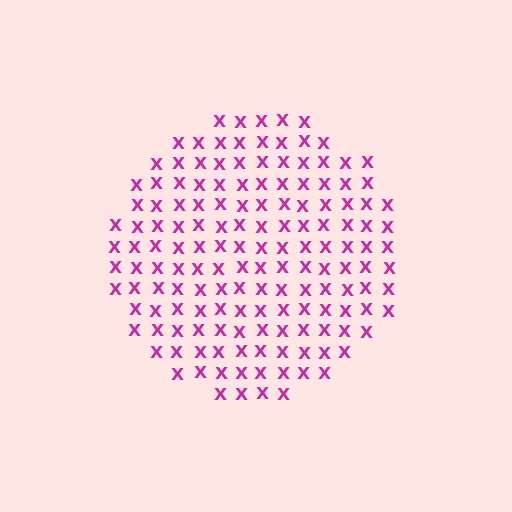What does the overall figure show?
The overall figure shows a circle.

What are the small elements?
The small elements are letter X's.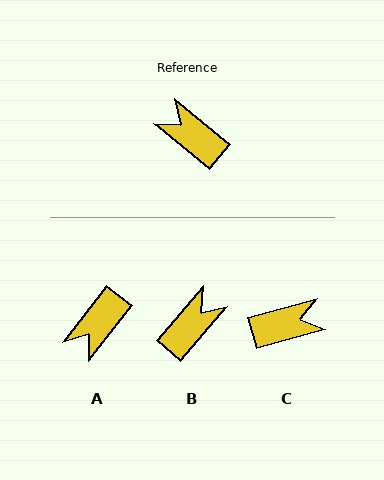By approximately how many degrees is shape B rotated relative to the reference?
Approximately 91 degrees clockwise.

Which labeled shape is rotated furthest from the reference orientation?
C, about 125 degrees away.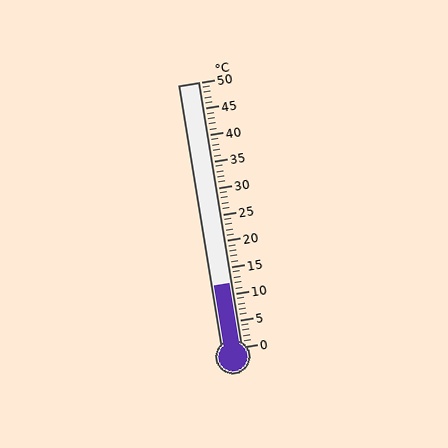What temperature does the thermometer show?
The thermometer shows approximately 12°C.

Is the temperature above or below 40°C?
The temperature is below 40°C.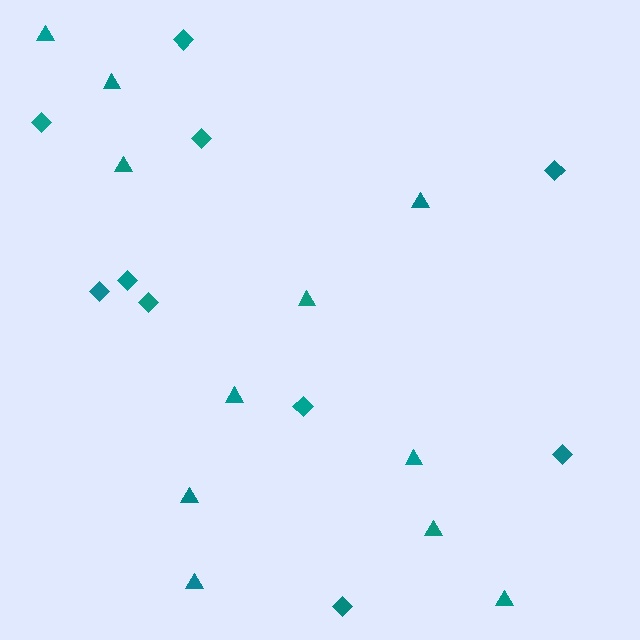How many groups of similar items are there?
There are 2 groups: one group of triangles (11) and one group of diamonds (10).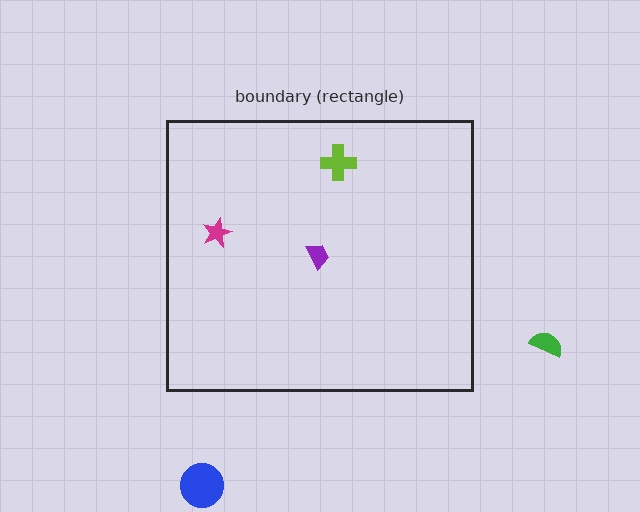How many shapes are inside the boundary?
3 inside, 2 outside.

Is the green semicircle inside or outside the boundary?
Outside.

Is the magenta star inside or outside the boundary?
Inside.